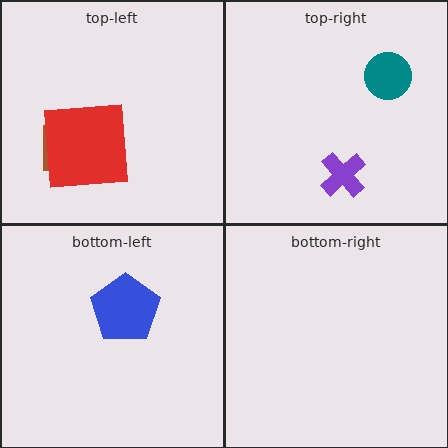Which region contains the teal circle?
The top-right region.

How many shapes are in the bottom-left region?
1.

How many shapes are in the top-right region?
2.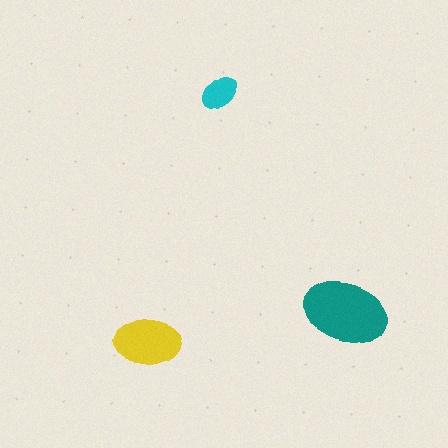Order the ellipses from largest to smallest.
the teal one, the yellow one, the cyan one.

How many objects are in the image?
There are 3 objects in the image.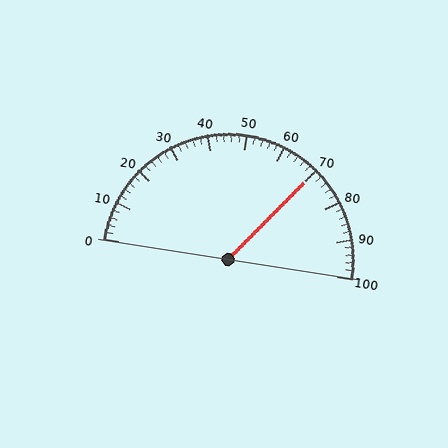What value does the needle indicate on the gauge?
The needle indicates approximately 70.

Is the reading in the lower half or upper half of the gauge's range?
The reading is in the upper half of the range (0 to 100).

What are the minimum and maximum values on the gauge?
The gauge ranges from 0 to 100.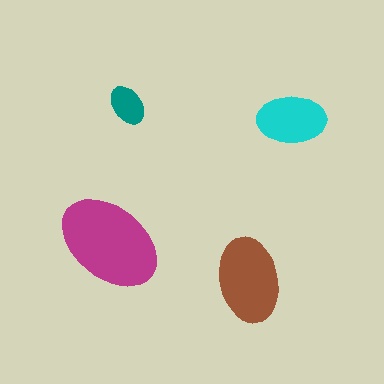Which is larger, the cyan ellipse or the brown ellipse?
The brown one.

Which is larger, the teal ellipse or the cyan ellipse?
The cyan one.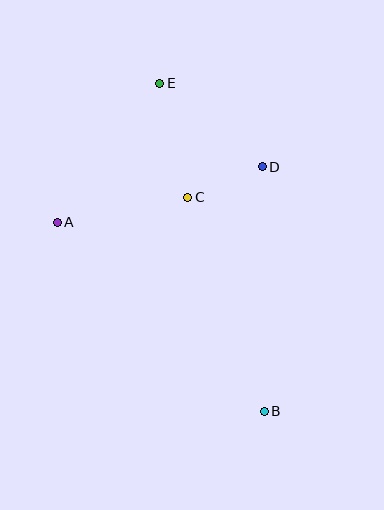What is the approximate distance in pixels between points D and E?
The distance between D and E is approximately 132 pixels.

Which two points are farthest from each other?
Points B and E are farthest from each other.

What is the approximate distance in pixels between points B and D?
The distance between B and D is approximately 244 pixels.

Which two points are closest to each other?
Points C and D are closest to each other.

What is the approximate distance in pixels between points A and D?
The distance between A and D is approximately 212 pixels.